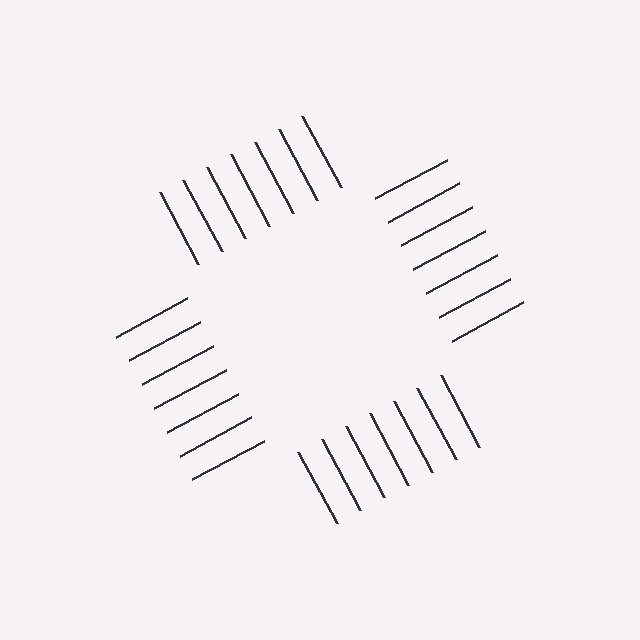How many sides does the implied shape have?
4 sides — the line-ends trace a square.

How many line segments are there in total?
28 — 7 along each of the 4 edges.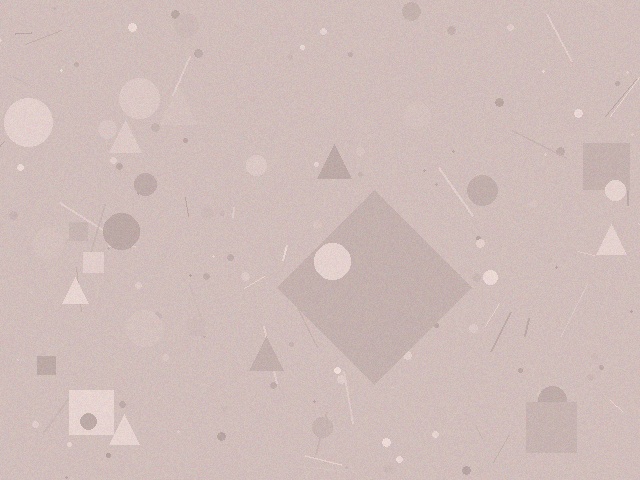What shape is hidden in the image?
A diamond is hidden in the image.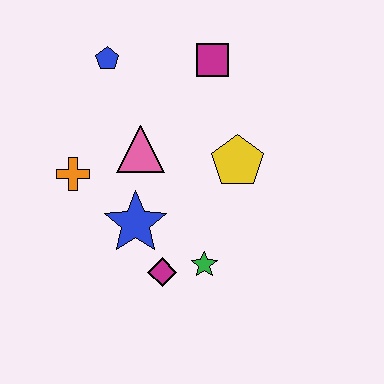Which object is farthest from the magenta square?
The magenta diamond is farthest from the magenta square.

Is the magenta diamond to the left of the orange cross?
No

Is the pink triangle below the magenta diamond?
No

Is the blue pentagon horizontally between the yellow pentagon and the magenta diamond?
No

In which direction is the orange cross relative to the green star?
The orange cross is to the left of the green star.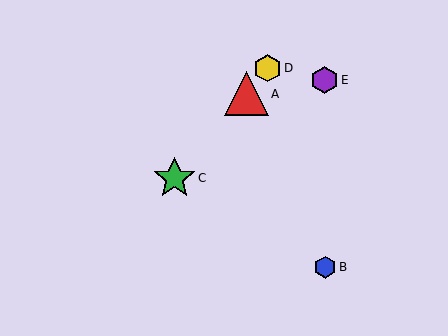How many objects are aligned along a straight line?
3 objects (A, C, D) are aligned along a straight line.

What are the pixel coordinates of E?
Object E is at (324, 80).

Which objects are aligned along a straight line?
Objects A, C, D are aligned along a straight line.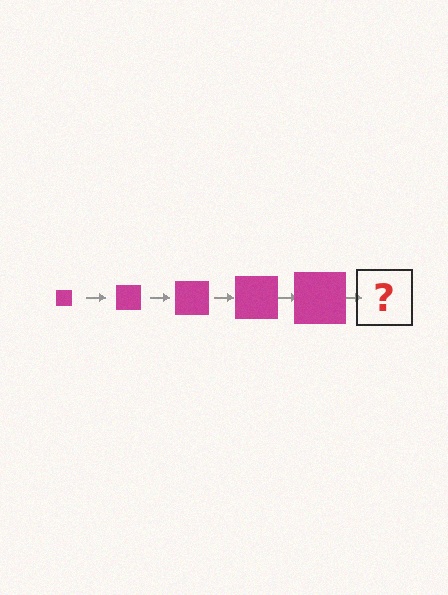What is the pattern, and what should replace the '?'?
The pattern is that the square gets progressively larger each step. The '?' should be a magenta square, larger than the previous one.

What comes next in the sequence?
The next element should be a magenta square, larger than the previous one.